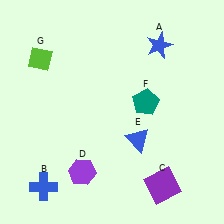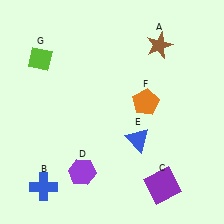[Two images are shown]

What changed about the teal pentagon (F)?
In Image 1, F is teal. In Image 2, it changed to orange.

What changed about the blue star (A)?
In Image 1, A is blue. In Image 2, it changed to brown.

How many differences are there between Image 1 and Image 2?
There are 2 differences between the two images.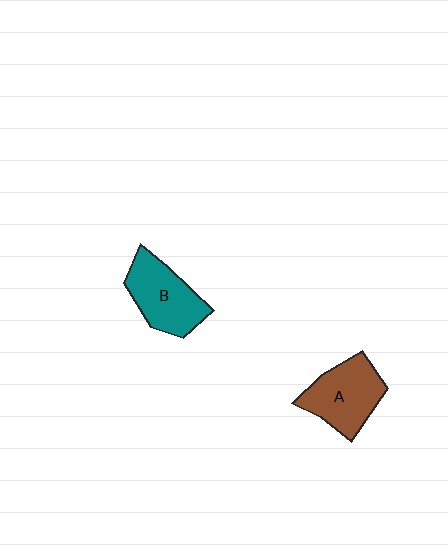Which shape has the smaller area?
Shape B (teal).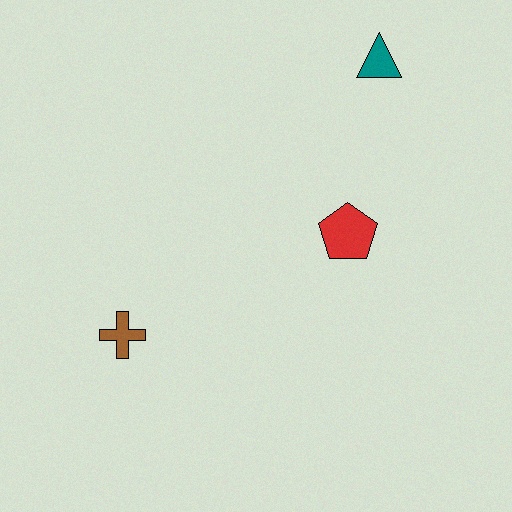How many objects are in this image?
There are 3 objects.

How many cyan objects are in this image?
There are no cyan objects.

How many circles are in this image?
There are no circles.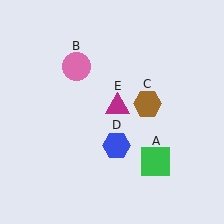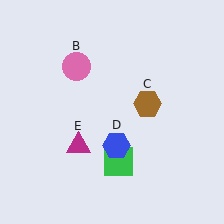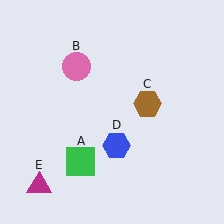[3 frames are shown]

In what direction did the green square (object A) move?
The green square (object A) moved left.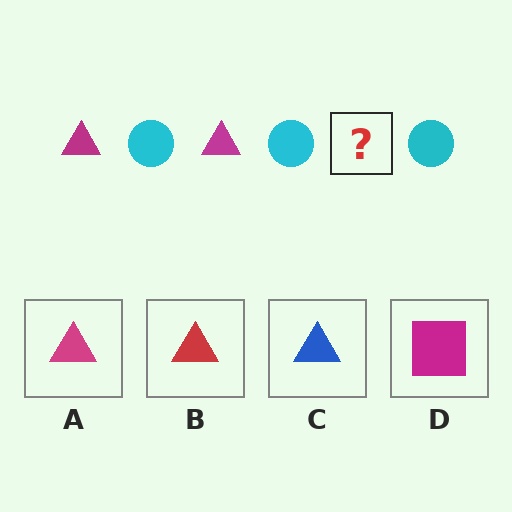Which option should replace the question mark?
Option A.